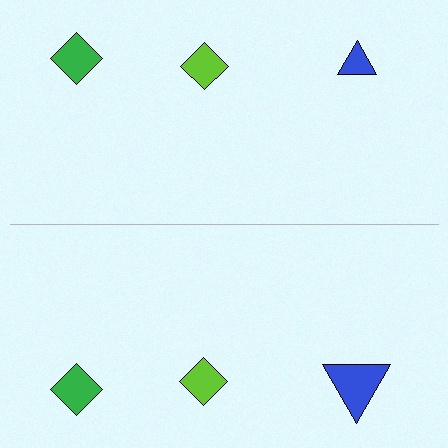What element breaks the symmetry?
The blue triangle on the bottom side has a different size than its mirror counterpart.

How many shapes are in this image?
There are 6 shapes in this image.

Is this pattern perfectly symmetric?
No, the pattern is not perfectly symmetric. The blue triangle on the bottom side has a different size than its mirror counterpart.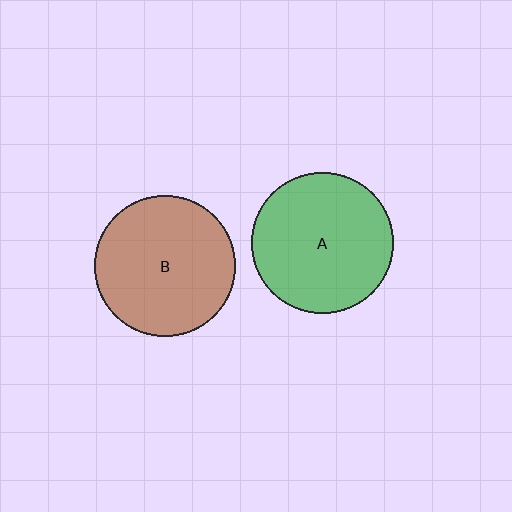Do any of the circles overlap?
No, none of the circles overlap.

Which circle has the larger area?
Circle A (green).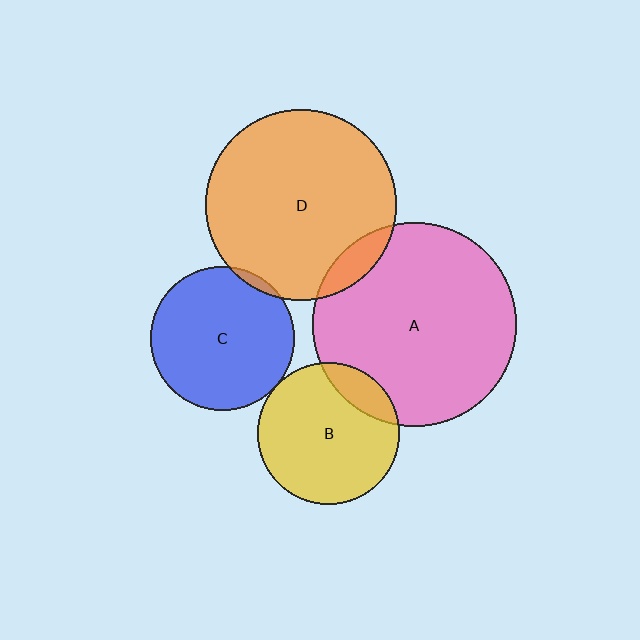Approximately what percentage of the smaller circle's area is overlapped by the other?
Approximately 5%.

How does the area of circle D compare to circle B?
Approximately 1.8 times.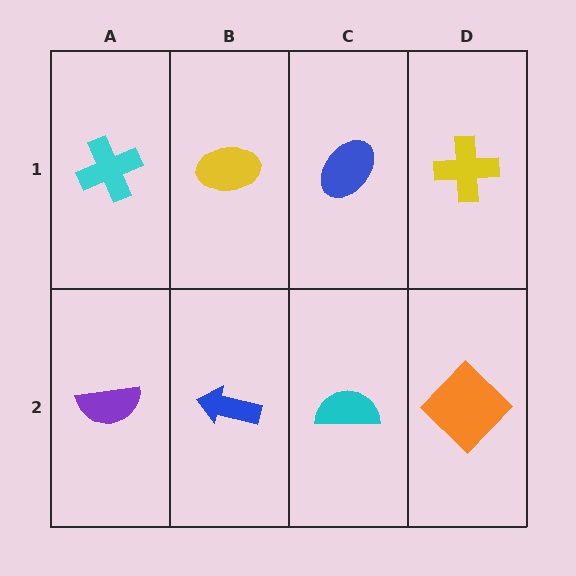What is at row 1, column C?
A blue ellipse.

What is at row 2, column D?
An orange diamond.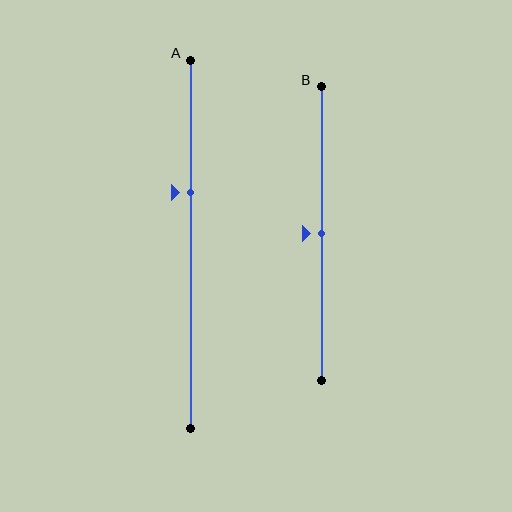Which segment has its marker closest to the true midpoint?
Segment B has its marker closest to the true midpoint.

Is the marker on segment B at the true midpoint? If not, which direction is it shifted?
Yes, the marker on segment B is at the true midpoint.